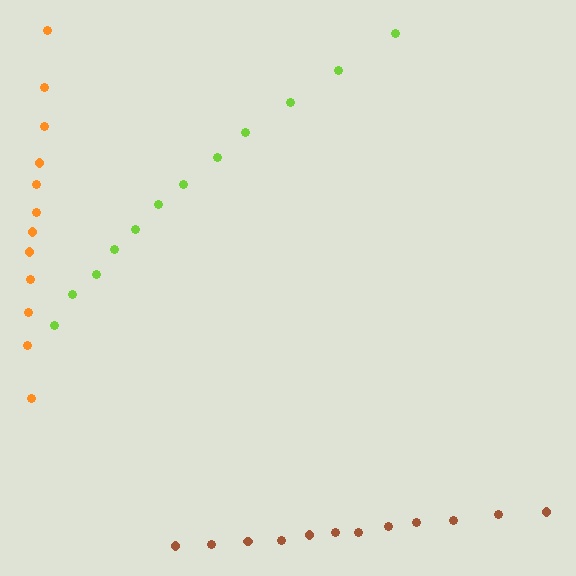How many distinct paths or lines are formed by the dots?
There are 3 distinct paths.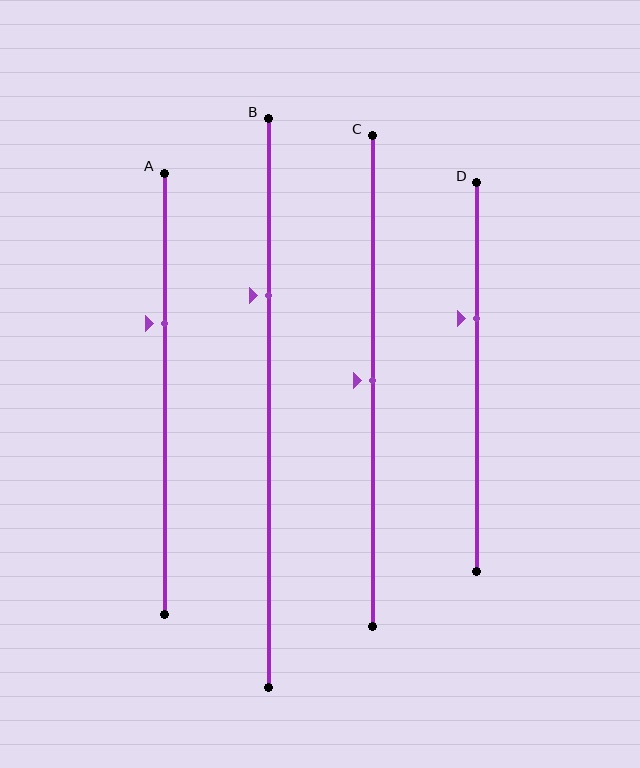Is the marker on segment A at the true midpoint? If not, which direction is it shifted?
No, the marker on segment A is shifted upward by about 16% of the segment length.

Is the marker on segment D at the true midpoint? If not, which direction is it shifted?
No, the marker on segment D is shifted upward by about 15% of the segment length.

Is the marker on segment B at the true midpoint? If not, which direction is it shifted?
No, the marker on segment B is shifted upward by about 19% of the segment length.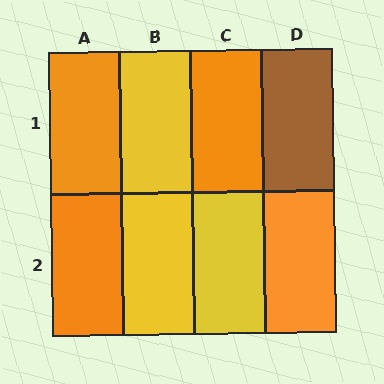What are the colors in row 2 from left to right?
Orange, yellow, yellow, orange.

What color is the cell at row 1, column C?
Orange.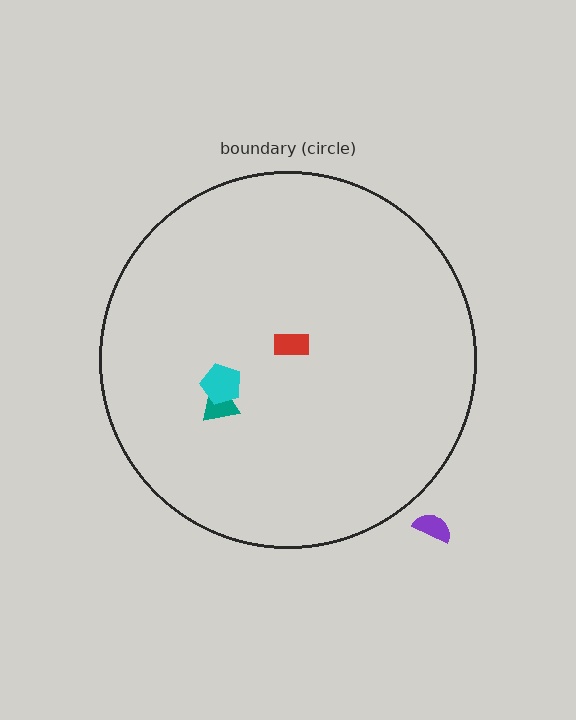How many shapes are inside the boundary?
3 inside, 1 outside.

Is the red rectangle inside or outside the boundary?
Inside.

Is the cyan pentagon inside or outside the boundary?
Inside.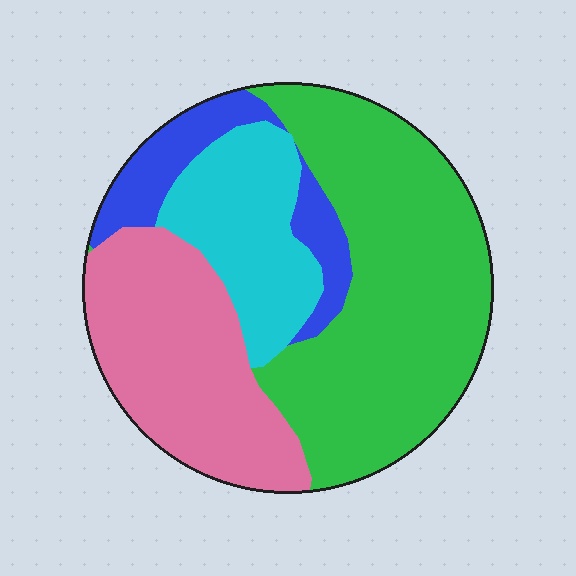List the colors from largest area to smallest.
From largest to smallest: green, pink, cyan, blue.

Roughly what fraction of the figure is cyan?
Cyan covers 17% of the figure.